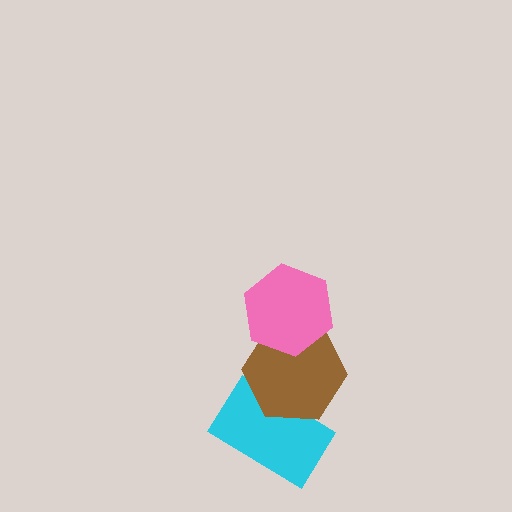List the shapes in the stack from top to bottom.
From top to bottom: the pink hexagon, the brown hexagon, the cyan rectangle.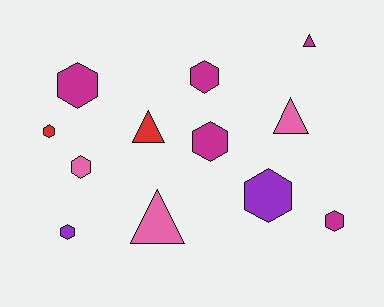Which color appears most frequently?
Magenta, with 5 objects.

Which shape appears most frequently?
Hexagon, with 8 objects.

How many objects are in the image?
There are 12 objects.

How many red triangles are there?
There is 1 red triangle.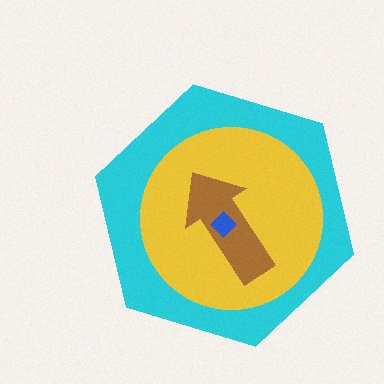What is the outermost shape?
The cyan hexagon.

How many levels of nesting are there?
4.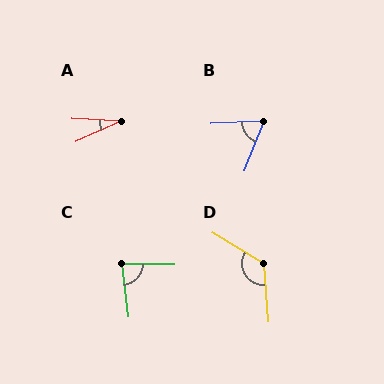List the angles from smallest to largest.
A (28°), B (66°), C (82°), D (125°).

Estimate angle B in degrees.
Approximately 66 degrees.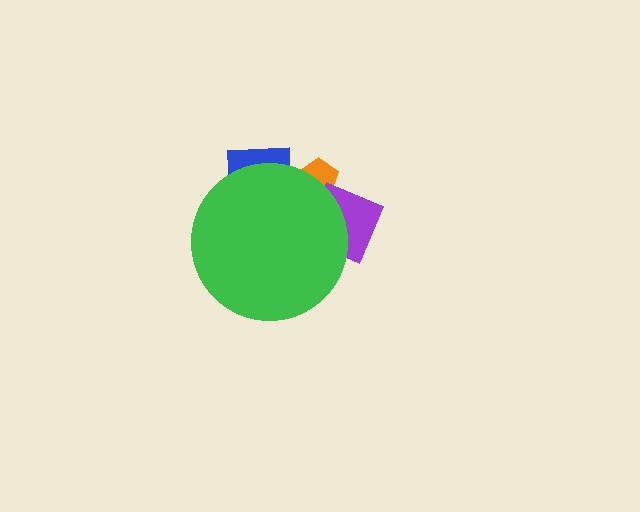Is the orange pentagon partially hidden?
Yes, the orange pentagon is partially hidden behind the green circle.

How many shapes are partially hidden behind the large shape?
3 shapes are partially hidden.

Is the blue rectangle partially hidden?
Yes, the blue rectangle is partially hidden behind the green circle.